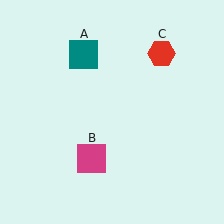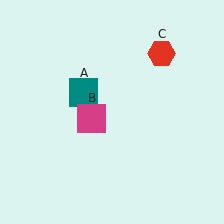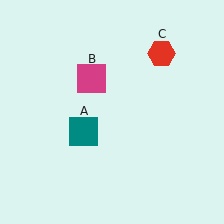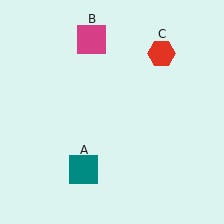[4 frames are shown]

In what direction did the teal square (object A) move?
The teal square (object A) moved down.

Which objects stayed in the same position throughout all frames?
Red hexagon (object C) remained stationary.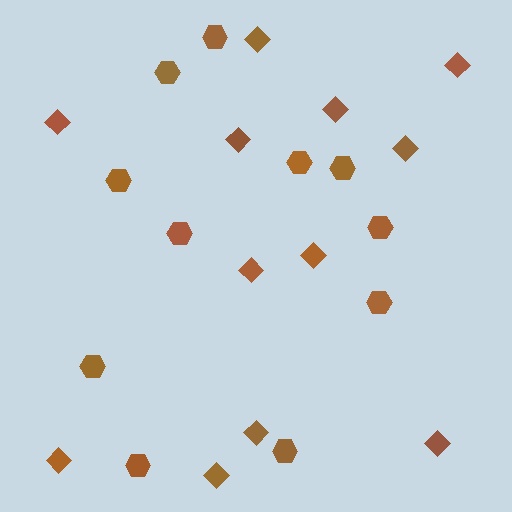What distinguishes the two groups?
There are 2 groups: one group of hexagons (11) and one group of diamonds (12).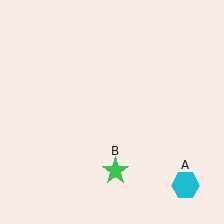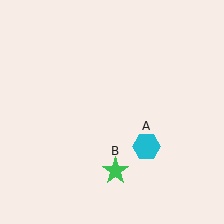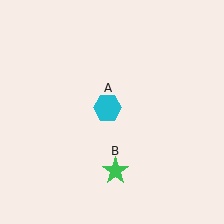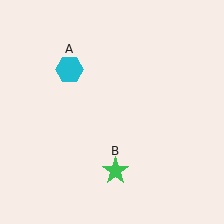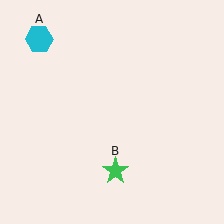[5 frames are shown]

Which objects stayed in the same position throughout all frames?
Green star (object B) remained stationary.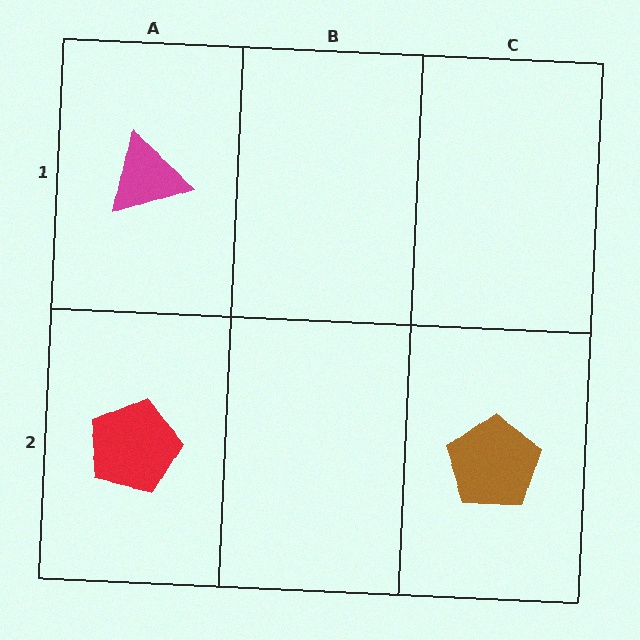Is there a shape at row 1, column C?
No, that cell is empty.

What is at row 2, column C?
A brown pentagon.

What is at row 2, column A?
A red pentagon.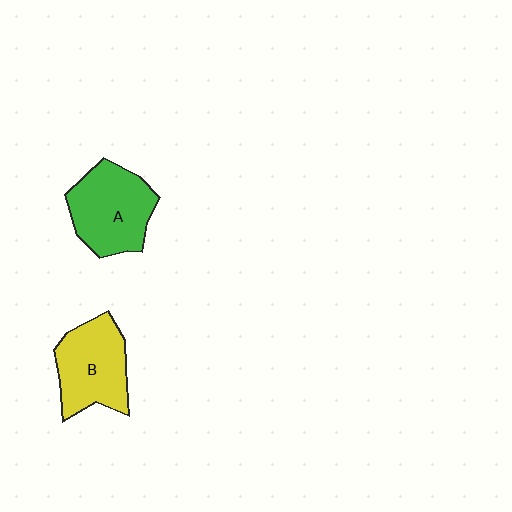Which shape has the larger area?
Shape A (green).